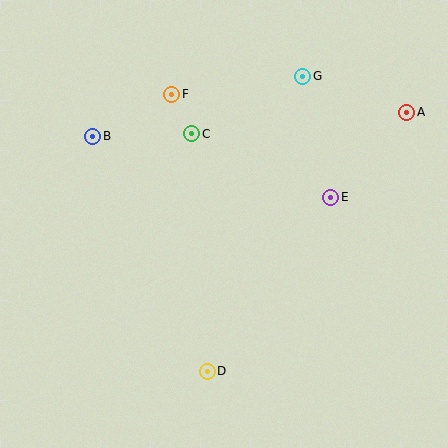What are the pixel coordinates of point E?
Point E is at (331, 197).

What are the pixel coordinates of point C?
Point C is at (192, 134).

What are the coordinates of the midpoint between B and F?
The midpoint between B and F is at (132, 115).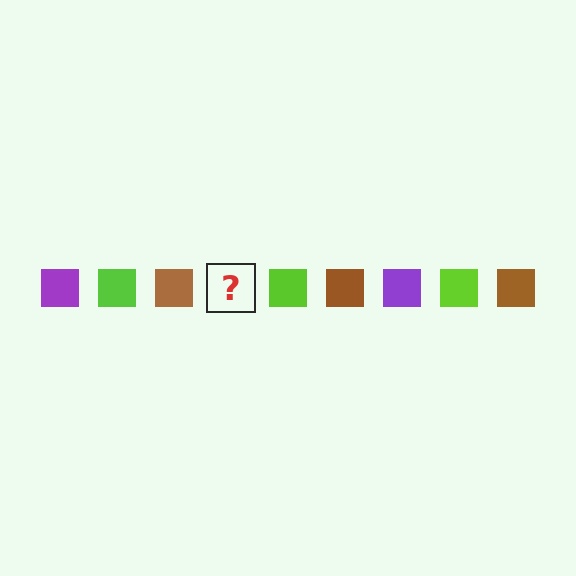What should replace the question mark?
The question mark should be replaced with a purple square.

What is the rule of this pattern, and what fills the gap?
The rule is that the pattern cycles through purple, lime, brown squares. The gap should be filled with a purple square.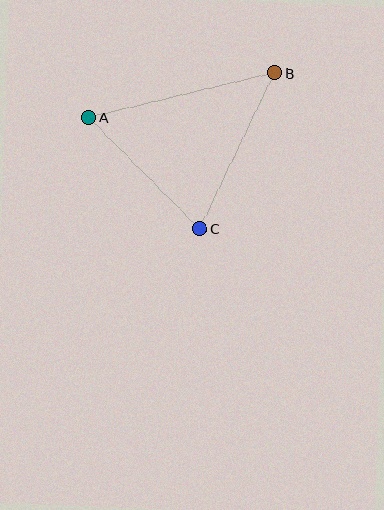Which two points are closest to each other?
Points A and C are closest to each other.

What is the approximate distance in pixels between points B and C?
The distance between B and C is approximately 173 pixels.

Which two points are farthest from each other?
Points A and B are farthest from each other.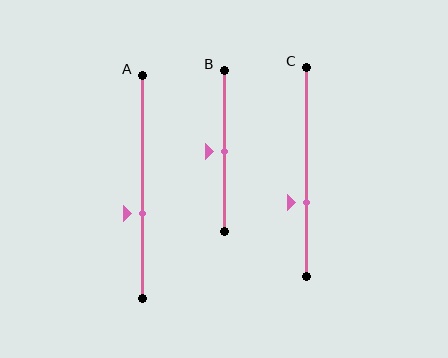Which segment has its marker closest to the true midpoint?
Segment B has its marker closest to the true midpoint.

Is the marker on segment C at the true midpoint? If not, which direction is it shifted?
No, the marker on segment C is shifted downward by about 15% of the segment length.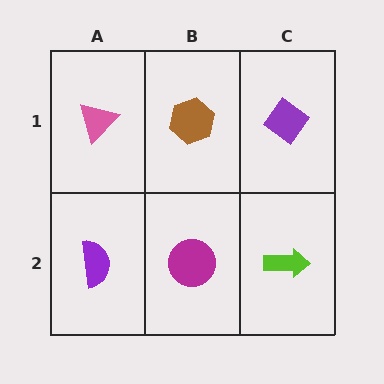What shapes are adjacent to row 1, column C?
A lime arrow (row 2, column C), a brown hexagon (row 1, column B).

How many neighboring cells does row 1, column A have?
2.